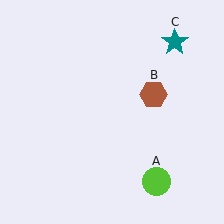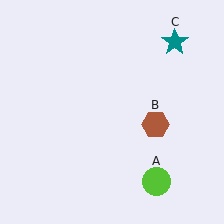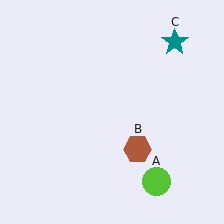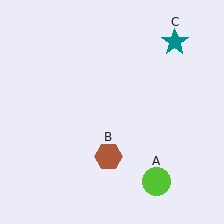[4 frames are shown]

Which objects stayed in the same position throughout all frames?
Lime circle (object A) and teal star (object C) remained stationary.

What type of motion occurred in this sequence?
The brown hexagon (object B) rotated clockwise around the center of the scene.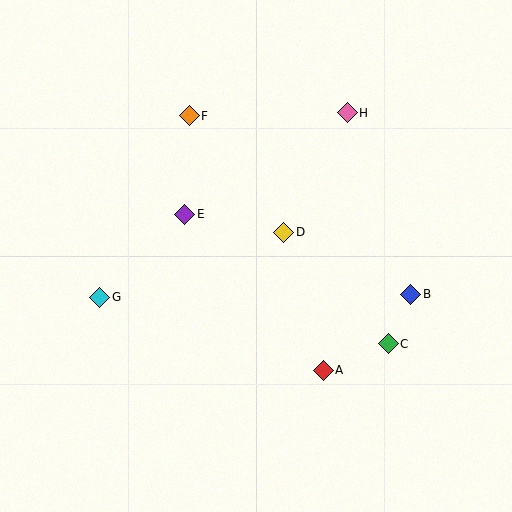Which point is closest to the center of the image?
Point D at (284, 232) is closest to the center.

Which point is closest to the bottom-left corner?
Point G is closest to the bottom-left corner.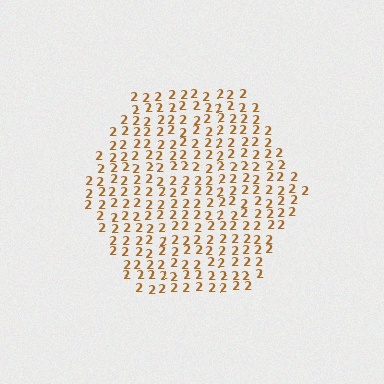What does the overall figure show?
The overall figure shows a hexagon.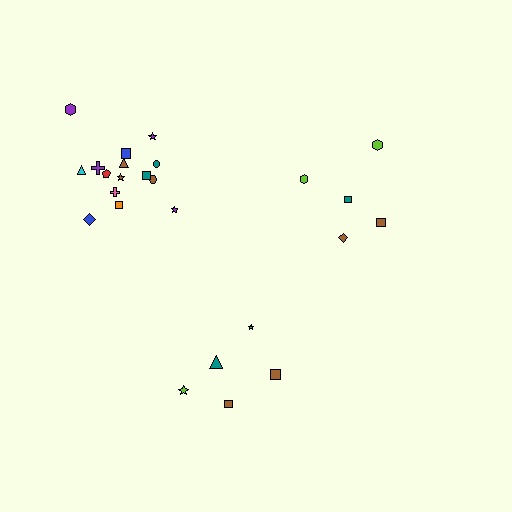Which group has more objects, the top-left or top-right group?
The top-left group.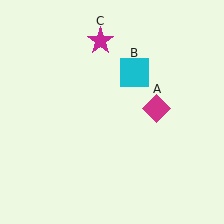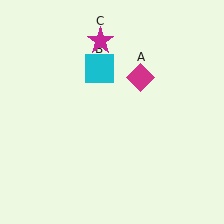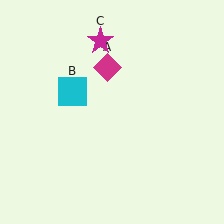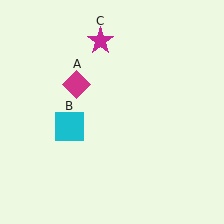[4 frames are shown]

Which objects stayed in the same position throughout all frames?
Magenta star (object C) remained stationary.